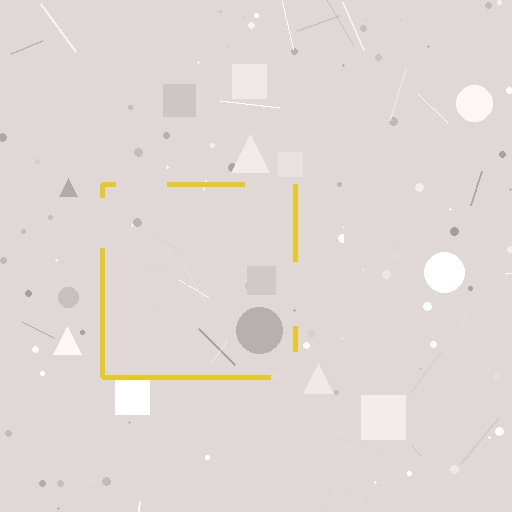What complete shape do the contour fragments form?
The contour fragments form a square.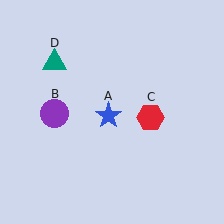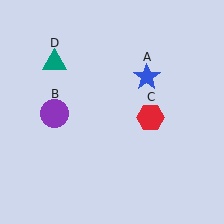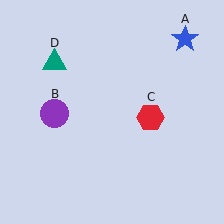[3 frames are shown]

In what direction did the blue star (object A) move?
The blue star (object A) moved up and to the right.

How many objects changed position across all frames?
1 object changed position: blue star (object A).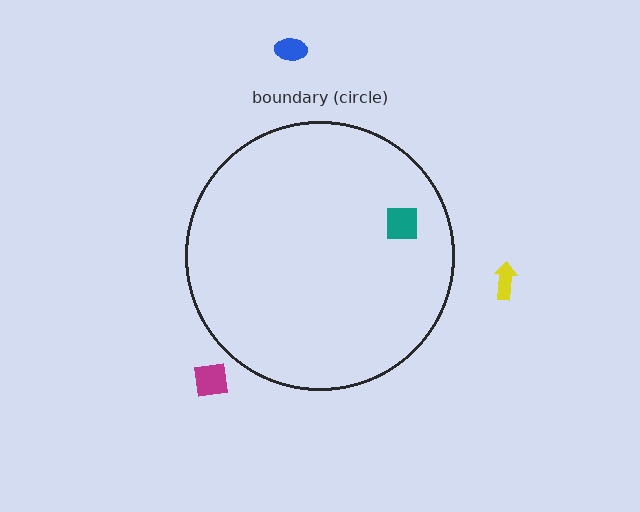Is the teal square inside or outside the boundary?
Inside.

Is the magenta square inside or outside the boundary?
Outside.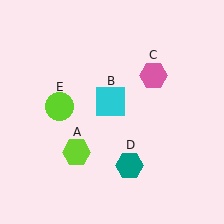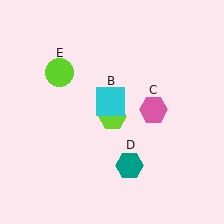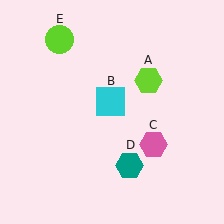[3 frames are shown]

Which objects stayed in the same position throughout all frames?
Cyan square (object B) and teal hexagon (object D) remained stationary.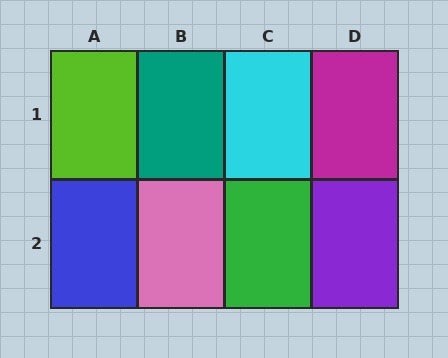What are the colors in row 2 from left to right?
Blue, pink, green, purple.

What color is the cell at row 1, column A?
Lime.